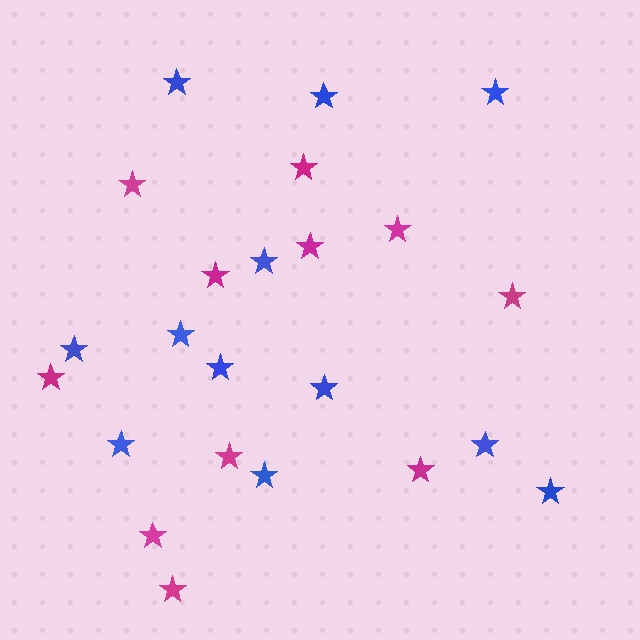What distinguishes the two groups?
There are 2 groups: one group of blue stars (12) and one group of magenta stars (11).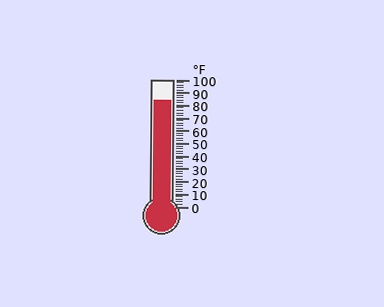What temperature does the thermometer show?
The thermometer shows approximately 84°F.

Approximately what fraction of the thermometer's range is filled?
The thermometer is filled to approximately 85% of its range.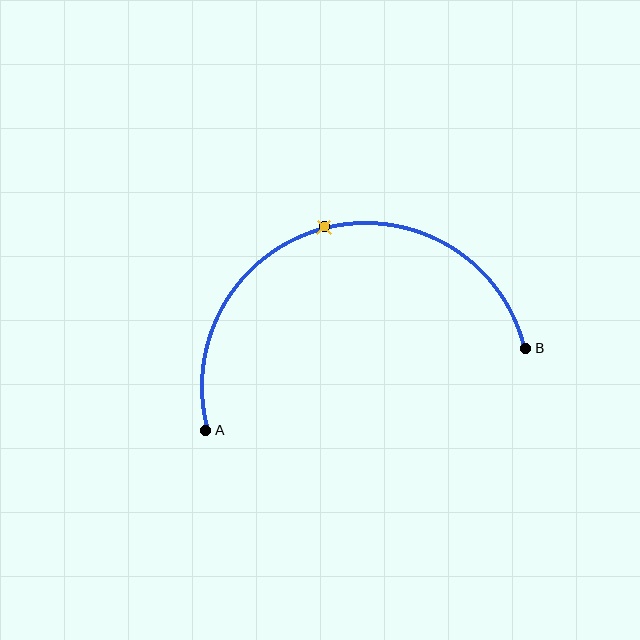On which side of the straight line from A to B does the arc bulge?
The arc bulges above the straight line connecting A and B.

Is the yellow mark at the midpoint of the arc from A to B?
Yes. The yellow mark lies on the arc at equal arc-length from both A and B — it is the arc midpoint.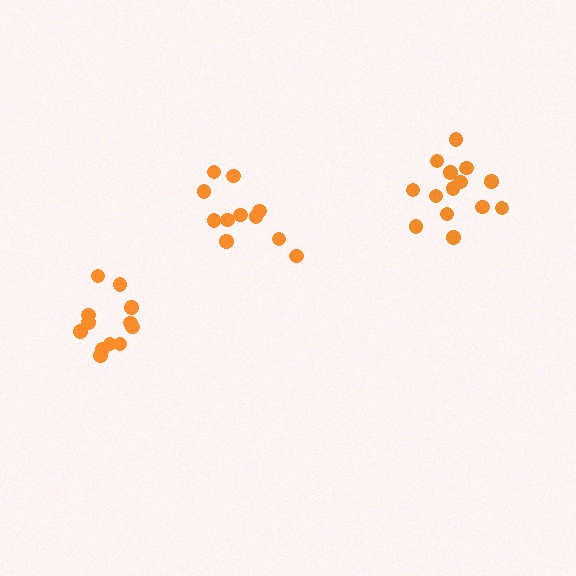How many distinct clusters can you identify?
There are 3 distinct clusters.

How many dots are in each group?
Group 1: 14 dots, Group 2: 11 dots, Group 3: 12 dots (37 total).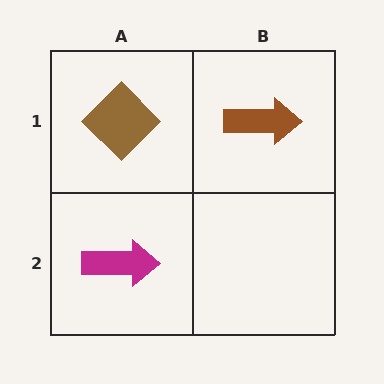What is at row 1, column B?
A brown arrow.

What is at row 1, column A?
A brown diamond.